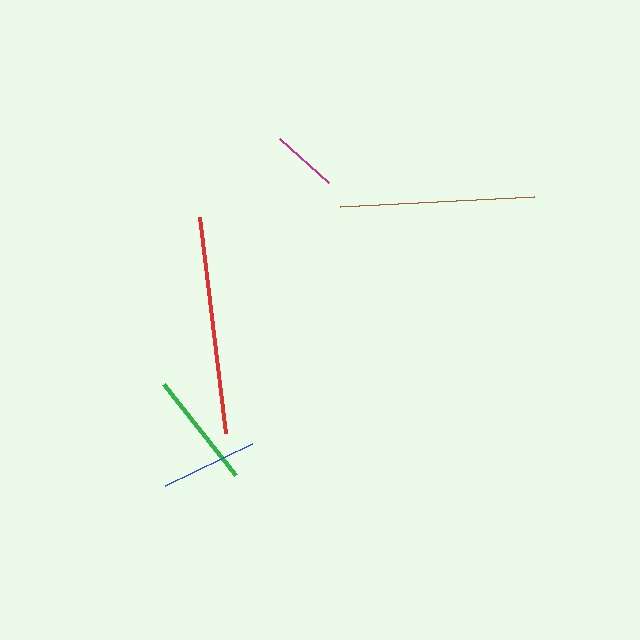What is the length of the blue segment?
The blue segment is approximately 96 pixels long.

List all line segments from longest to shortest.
From longest to shortest: red, brown, green, blue, magenta.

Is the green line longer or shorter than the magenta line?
The green line is longer than the magenta line.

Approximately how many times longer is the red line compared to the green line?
The red line is approximately 1.9 times the length of the green line.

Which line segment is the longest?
The red line is the longest at approximately 217 pixels.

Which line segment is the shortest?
The magenta line is the shortest at approximately 65 pixels.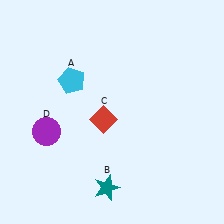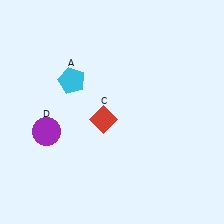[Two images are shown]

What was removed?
The teal star (B) was removed in Image 2.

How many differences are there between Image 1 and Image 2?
There is 1 difference between the two images.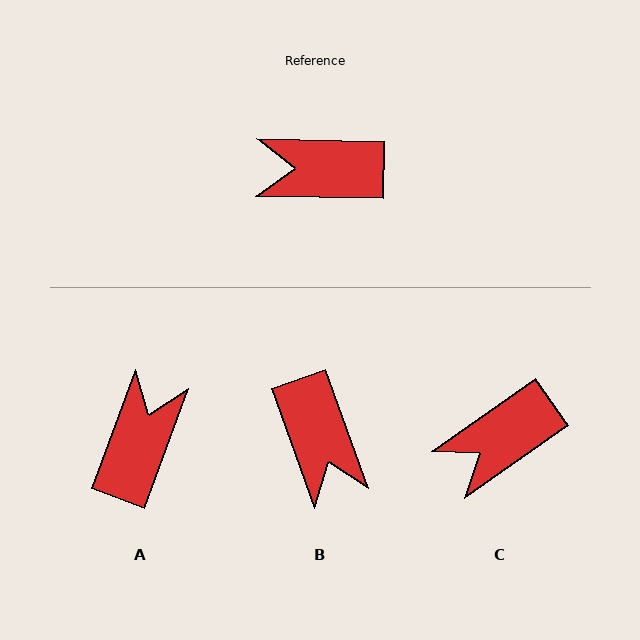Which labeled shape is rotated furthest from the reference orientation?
B, about 111 degrees away.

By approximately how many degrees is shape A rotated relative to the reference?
Approximately 109 degrees clockwise.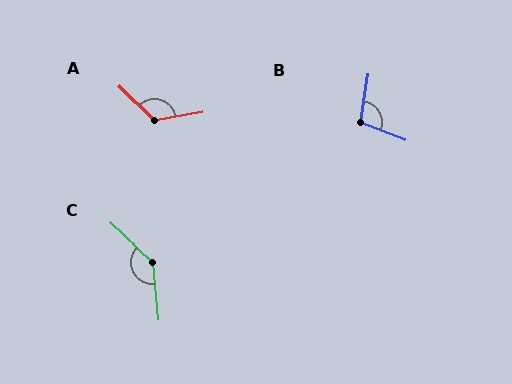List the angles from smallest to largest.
B (102°), A (126°), C (138°).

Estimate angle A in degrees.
Approximately 126 degrees.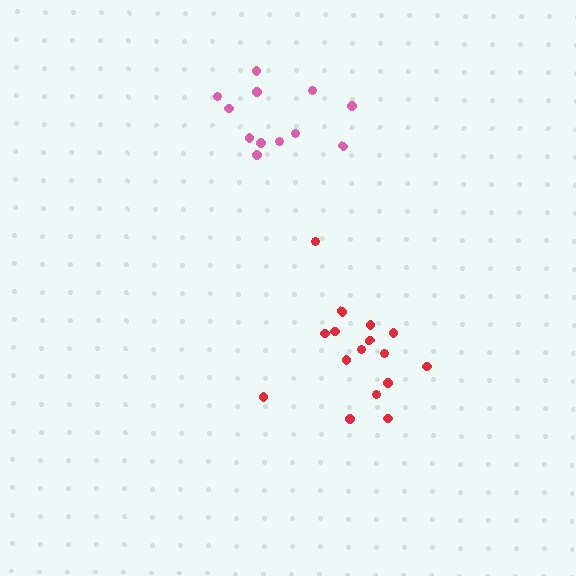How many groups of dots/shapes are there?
There are 2 groups.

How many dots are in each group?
Group 1: 12 dots, Group 2: 16 dots (28 total).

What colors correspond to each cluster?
The clusters are colored: pink, red.